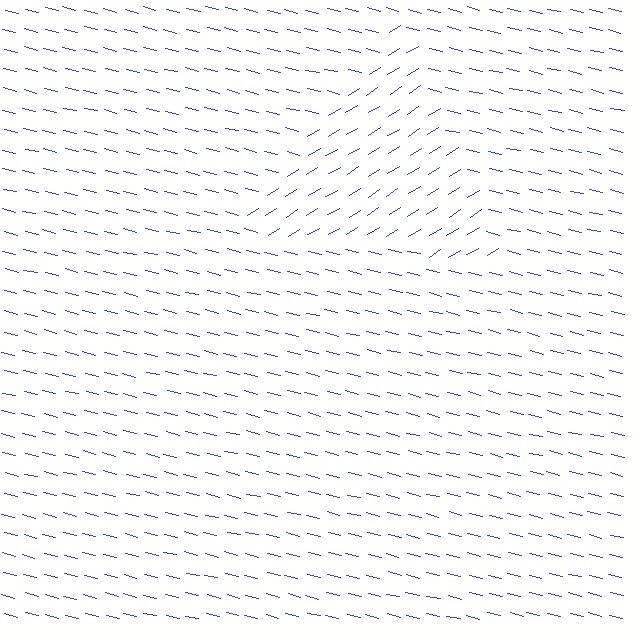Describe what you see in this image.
The image is filled with small blue line segments. A triangle region in the image has lines oriented differently from the surrounding lines, creating a visible texture boundary.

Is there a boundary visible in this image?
Yes, there is a texture boundary formed by a change in line orientation.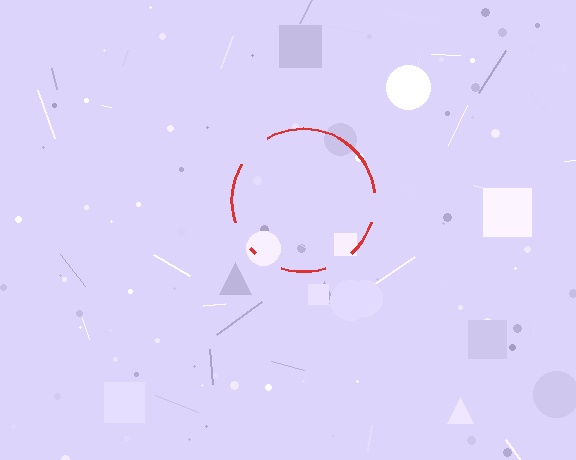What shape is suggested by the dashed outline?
The dashed outline suggests a circle.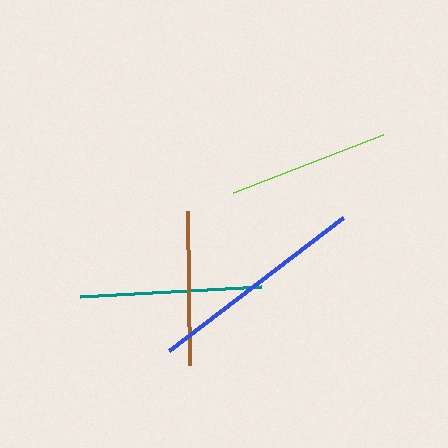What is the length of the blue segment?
The blue segment is approximately 219 pixels long.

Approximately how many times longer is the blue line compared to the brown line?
The blue line is approximately 1.4 times the length of the brown line.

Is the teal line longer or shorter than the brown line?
The teal line is longer than the brown line.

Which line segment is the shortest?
The brown line is the shortest at approximately 154 pixels.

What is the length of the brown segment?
The brown segment is approximately 154 pixels long.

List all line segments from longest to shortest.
From longest to shortest: blue, teal, lime, brown.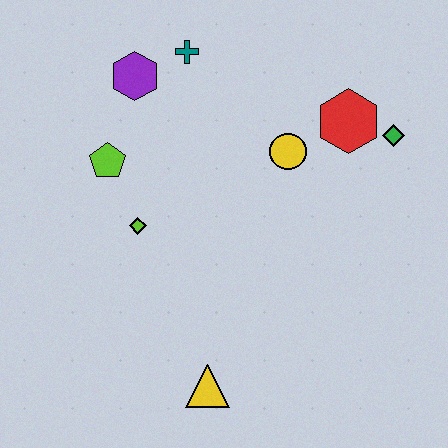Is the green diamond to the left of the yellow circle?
No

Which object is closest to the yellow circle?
The red hexagon is closest to the yellow circle.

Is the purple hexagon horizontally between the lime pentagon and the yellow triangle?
Yes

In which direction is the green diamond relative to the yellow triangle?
The green diamond is above the yellow triangle.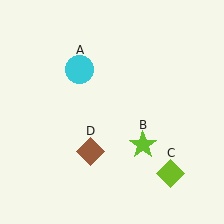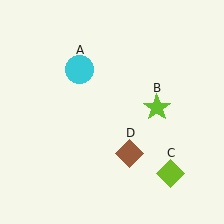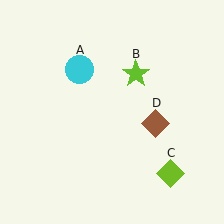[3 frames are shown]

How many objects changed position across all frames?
2 objects changed position: lime star (object B), brown diamond (object D).